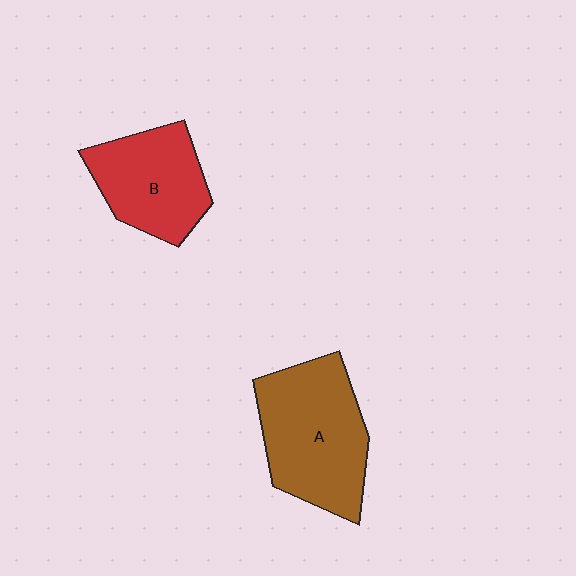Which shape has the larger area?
Shape A (brown).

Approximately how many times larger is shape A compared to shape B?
Approximately 1.3 times.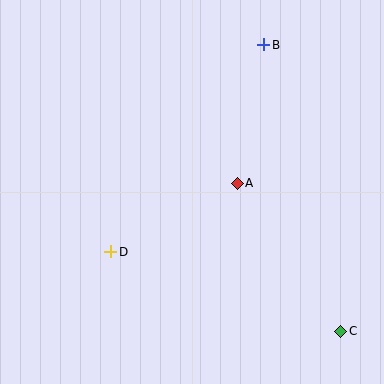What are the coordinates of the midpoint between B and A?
The midpoint between B and A is at (251, 114).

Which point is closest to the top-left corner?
Point B is closest to the top-left corner.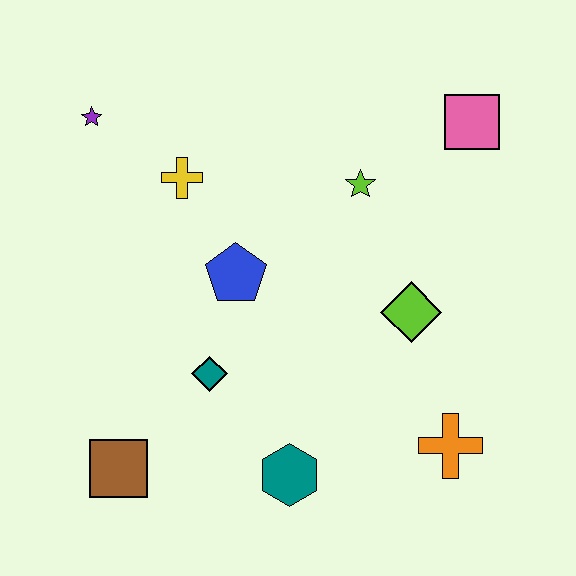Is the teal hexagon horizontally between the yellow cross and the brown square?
No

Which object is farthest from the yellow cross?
The orange cross is farthest from the yellow cross.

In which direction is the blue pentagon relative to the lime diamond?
The blue pentagon is to the left of the lime diamond.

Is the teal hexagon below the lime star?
Yes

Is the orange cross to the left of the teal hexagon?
No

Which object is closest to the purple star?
The yellow cross is closest to the purple star.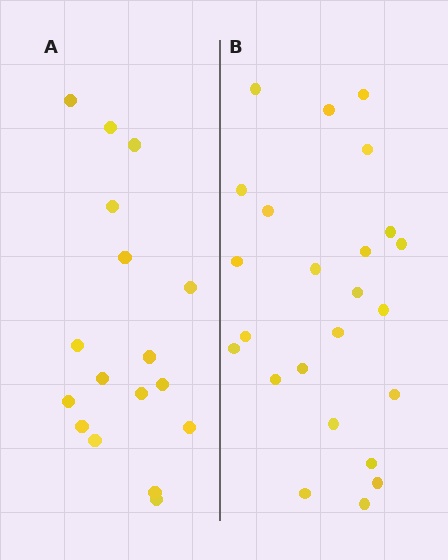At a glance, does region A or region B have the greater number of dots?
Region B (the right region) has more dots.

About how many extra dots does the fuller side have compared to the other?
Region B has roughly 8 or so more dots than region A.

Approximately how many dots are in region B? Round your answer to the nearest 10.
About 20 dots. (The exact count is 24, which rounds to 20.)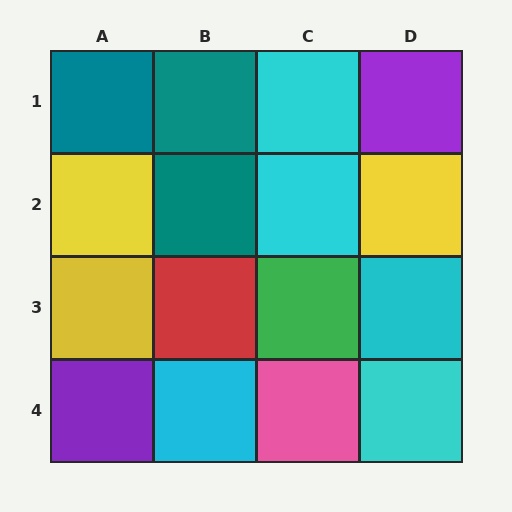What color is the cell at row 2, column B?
Teal.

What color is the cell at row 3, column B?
Red.